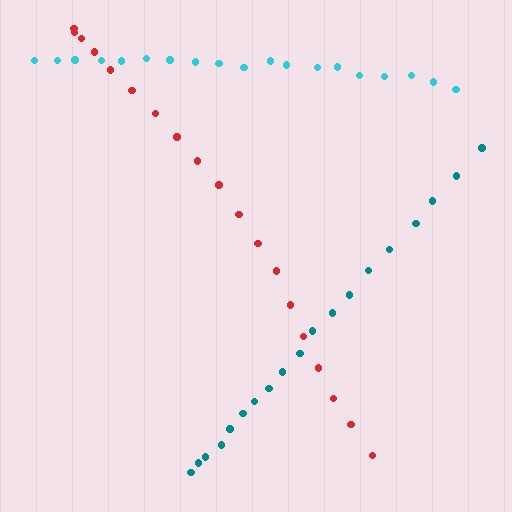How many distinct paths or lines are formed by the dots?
There are 3 distinct paths.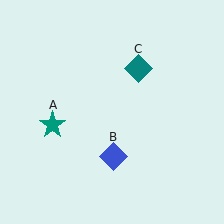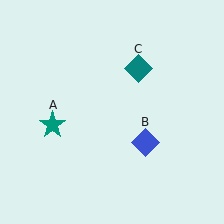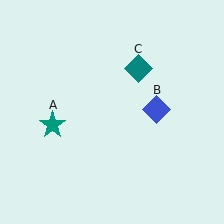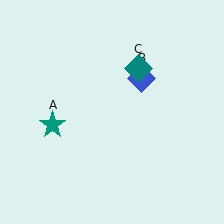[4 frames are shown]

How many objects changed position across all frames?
1 object changed position: blue diamond (object B).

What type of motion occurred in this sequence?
The blue diamond (object B) rotated counterclockwise around the center of the scene.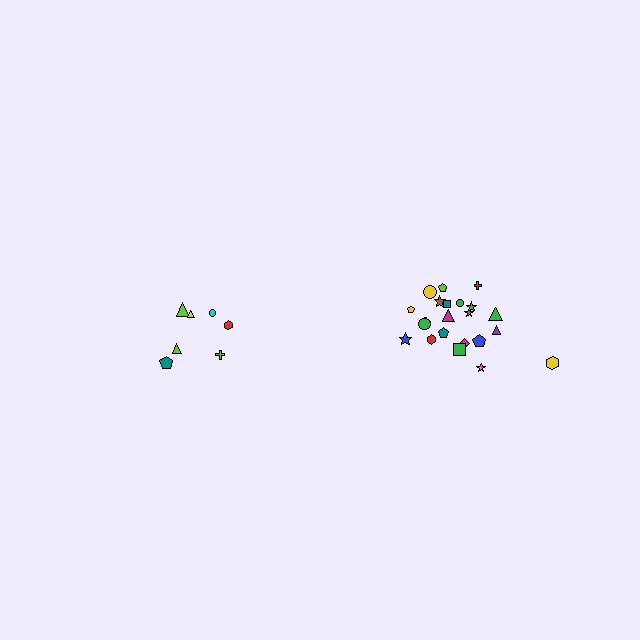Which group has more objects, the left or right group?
The right group.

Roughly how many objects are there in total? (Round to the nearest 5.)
Roughly 30 objects in total.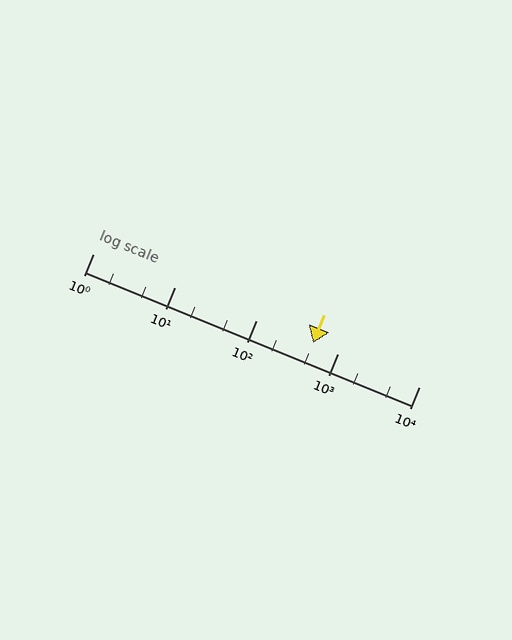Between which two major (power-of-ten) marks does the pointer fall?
The pointer is between 100 and 1000.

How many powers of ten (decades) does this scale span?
The scale spans 4 decades, from 1 to 10000.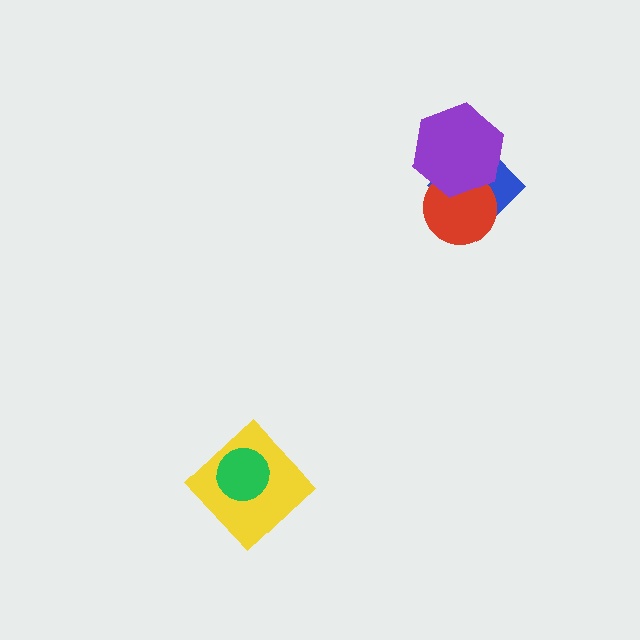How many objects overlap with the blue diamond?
2 objects overlap with the blue diamond.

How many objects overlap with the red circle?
2 objects overlap with the red circle.